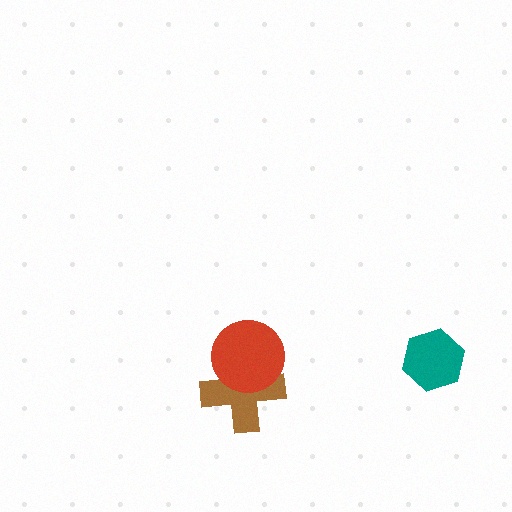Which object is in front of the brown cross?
The red circle is in front of the brown cross.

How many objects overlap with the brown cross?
1 object overlaps with the brown cross.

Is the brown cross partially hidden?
Yes, it is partially covered by another shape.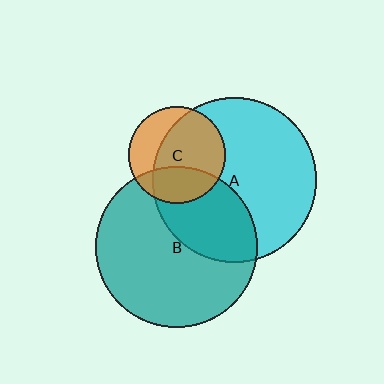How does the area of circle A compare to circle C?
Approximately 2.9 times.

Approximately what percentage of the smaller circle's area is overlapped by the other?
Approximately 30%.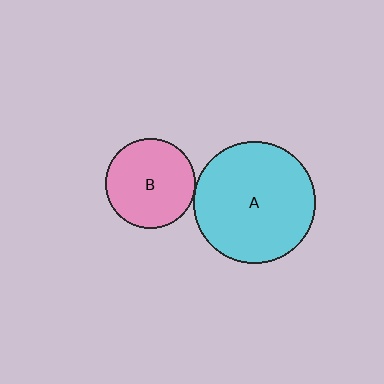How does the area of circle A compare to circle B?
Approximately 1.8 times.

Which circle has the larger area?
Circle A (cyan).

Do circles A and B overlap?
Yes.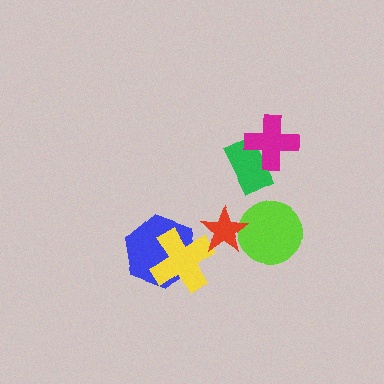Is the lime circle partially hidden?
Yes, it is partially covered by another shape.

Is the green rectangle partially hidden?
Yes, it is partially covered by another shape.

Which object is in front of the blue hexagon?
The yellow cross is in front of the blue hexagon.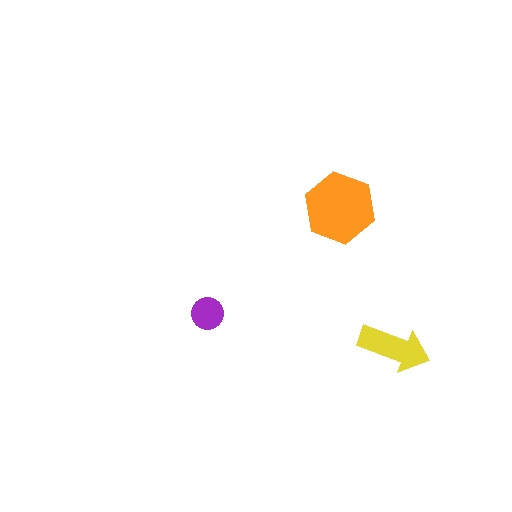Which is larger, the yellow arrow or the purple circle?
The yellow arrow.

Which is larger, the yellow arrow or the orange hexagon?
The orange hexagon.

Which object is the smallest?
The purple circle.